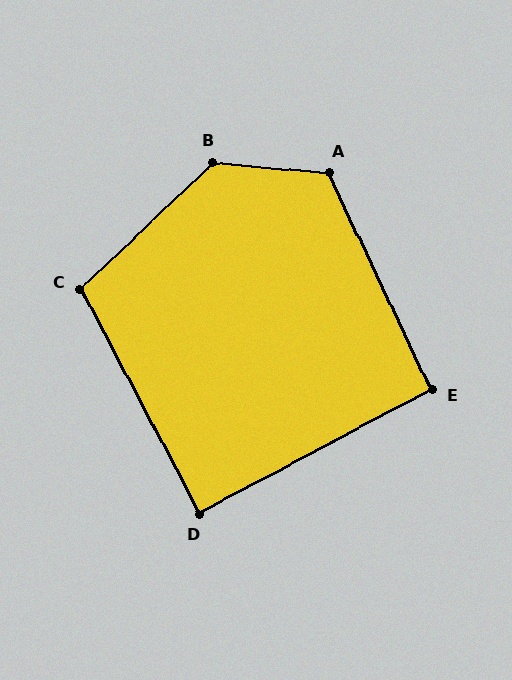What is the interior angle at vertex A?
Approximately 120 degrees (obtuse).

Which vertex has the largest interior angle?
B, at approximately 131 degrees.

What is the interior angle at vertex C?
Approximately 106 degrees (obtuse).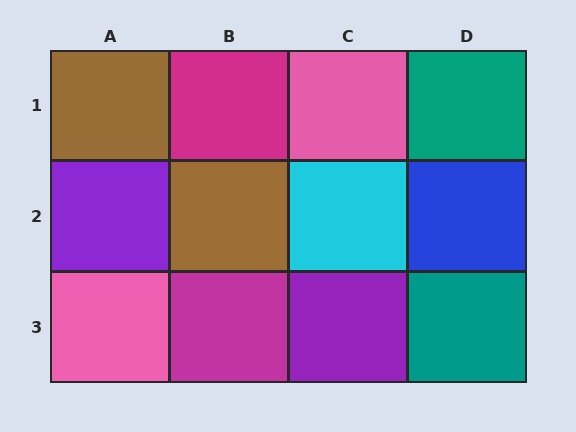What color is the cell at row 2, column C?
Cyan.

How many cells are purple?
2 cells are purple.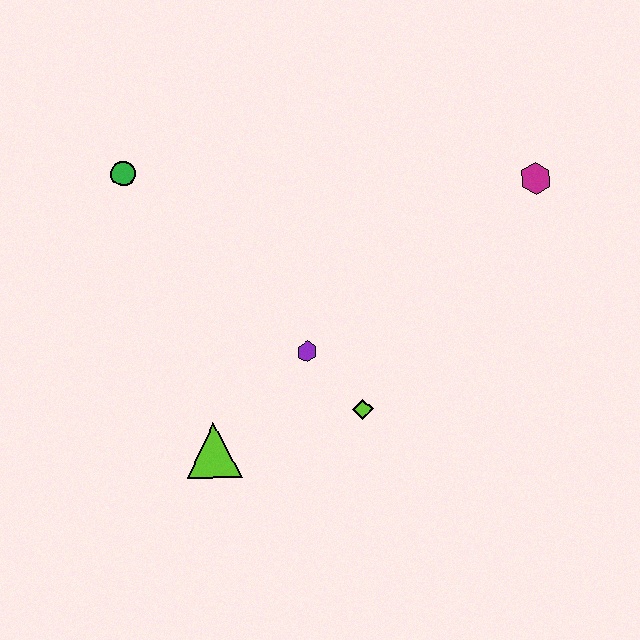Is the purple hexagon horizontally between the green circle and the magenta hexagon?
Yes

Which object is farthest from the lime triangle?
The magenta hexagon is farthest from the lime triangle.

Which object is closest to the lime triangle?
The purple hexagon is closest to the lime triangle.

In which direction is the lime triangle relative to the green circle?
The lime triangle is below the green circle.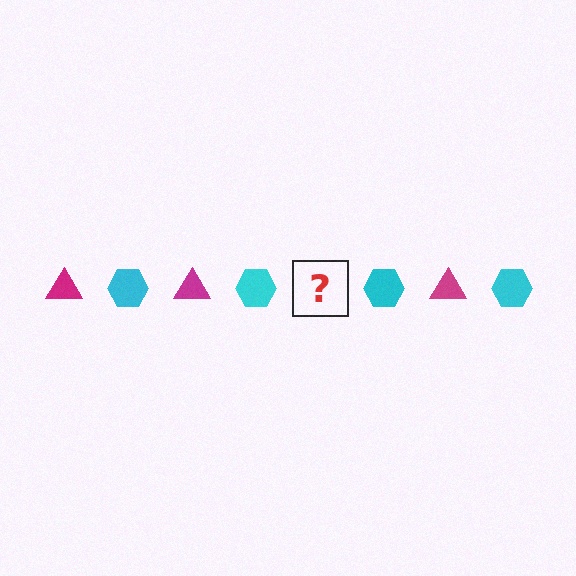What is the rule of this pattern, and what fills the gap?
The rule is that the pattern alternates between magenta triangle and cyan hexagon. The gap should be filled with a magenta triangle.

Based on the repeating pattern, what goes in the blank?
The blank should be a magenta triangle.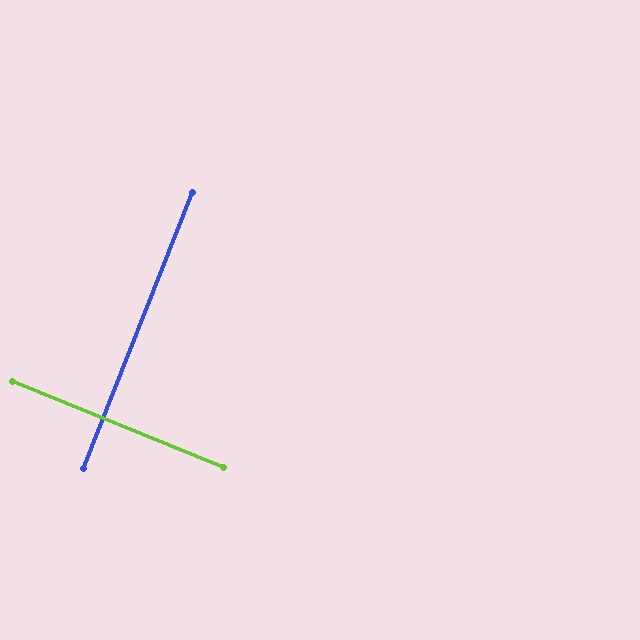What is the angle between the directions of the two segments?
Approximately 89 degrees.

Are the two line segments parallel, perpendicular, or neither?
Perpendicular — they meet at approximately 89°.